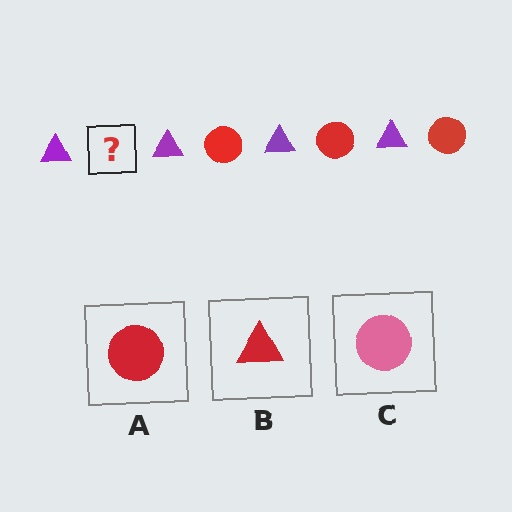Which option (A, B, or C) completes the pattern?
A.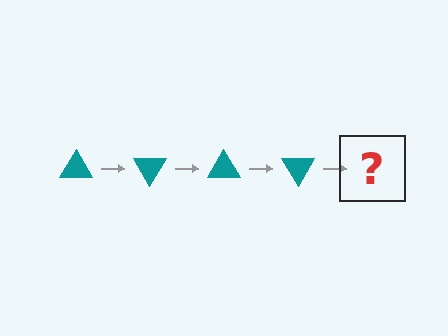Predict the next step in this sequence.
The next step is a teal triangle rotated 240 degrees.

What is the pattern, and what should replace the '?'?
The pattern is that the triangle rotates 60 degrees each step. The '?' should be a teal triangle rotated 240 degrees.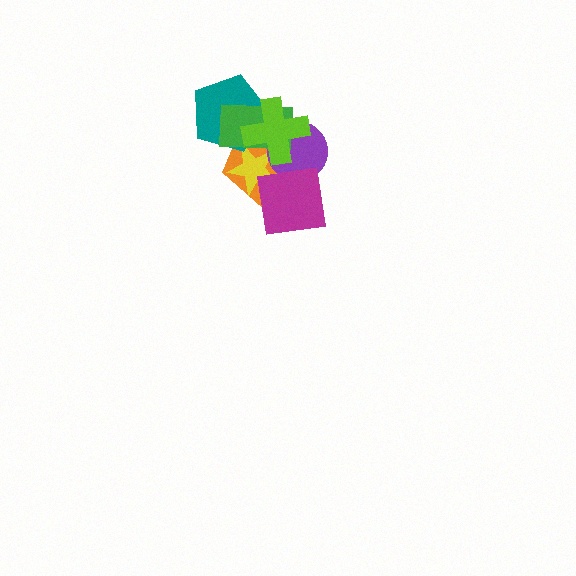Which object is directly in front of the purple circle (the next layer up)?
The magenta square is directly in front of the purple circle.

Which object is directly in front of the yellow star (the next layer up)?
The purple circle is directly in front of the yellow star.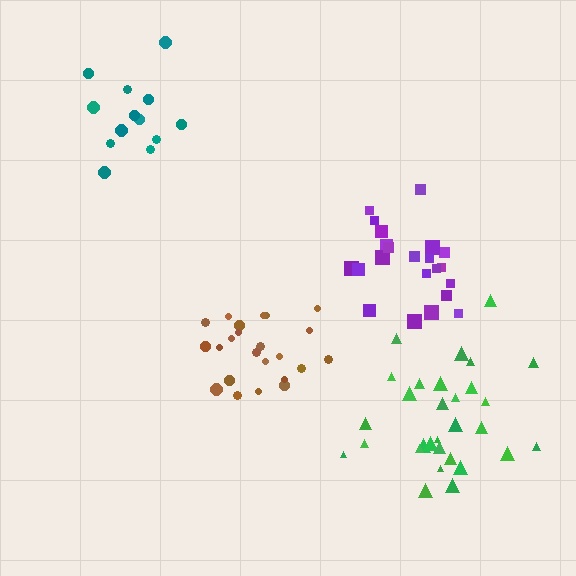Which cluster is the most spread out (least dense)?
Green.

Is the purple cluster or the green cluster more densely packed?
Purple.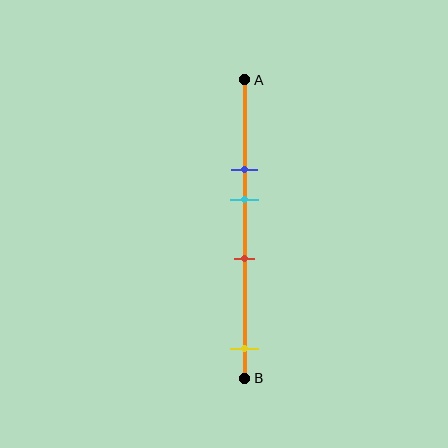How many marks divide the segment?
There are 4 marks dividing the segment.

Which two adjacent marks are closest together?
The blue and cyan marks are the closest adjacent pair.